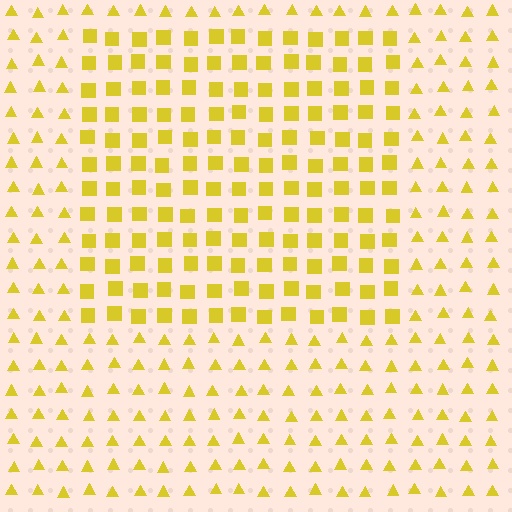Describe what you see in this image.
The image is filled with small yellow elements arranged in a uniform grid. A rectangle-shaped region contains squares, while the surrounding area contains triangles. The boundary is defined purely by the change in element shape.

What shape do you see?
I see a rectangle.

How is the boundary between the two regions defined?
The boundary is defined by a change in element shape: squares inside vs. triangles outside. All elements share the same color and spacing.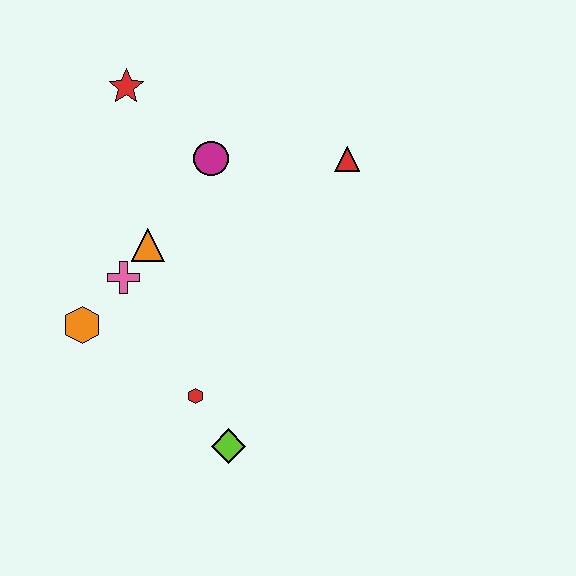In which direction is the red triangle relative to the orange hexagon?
The red triangle is to the right of the orange hexagon.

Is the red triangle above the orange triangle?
Yes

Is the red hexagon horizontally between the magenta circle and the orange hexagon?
Yes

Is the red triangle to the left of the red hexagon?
No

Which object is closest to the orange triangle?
The pink cross is closest to the orange triangle.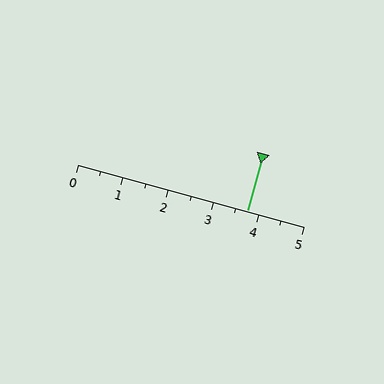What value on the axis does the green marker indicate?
The marker indicates approximately 3.8.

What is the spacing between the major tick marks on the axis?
The major ticks are spaced 1 apart.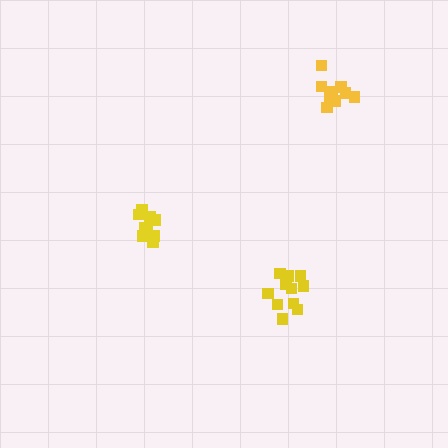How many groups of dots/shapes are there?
There are 3 groups.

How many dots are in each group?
Group 1: 9 dots, Group 2: 11 dots, Group 3: 10 dots (30 total).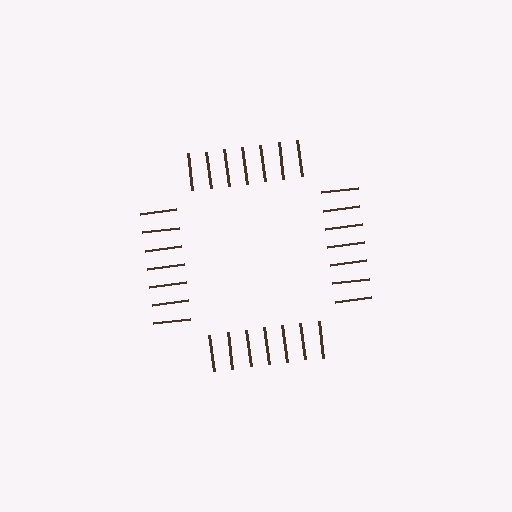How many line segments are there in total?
28 — 7 along each of the 4 edges.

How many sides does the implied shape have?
4 sides — the line-ends trace a square.